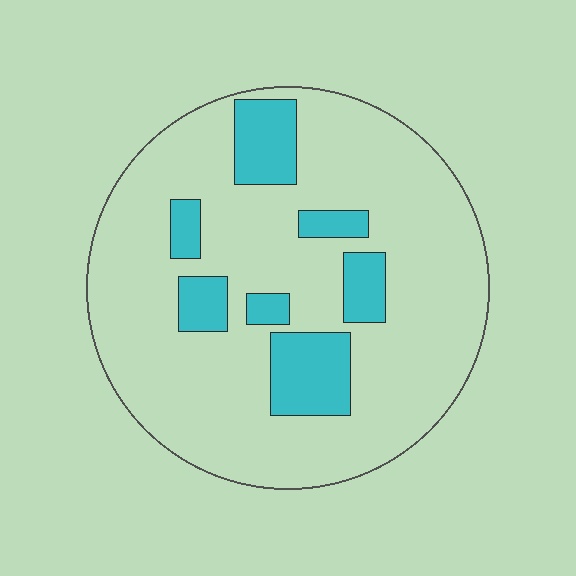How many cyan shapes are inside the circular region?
7.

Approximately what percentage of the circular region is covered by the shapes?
Approximately 20%.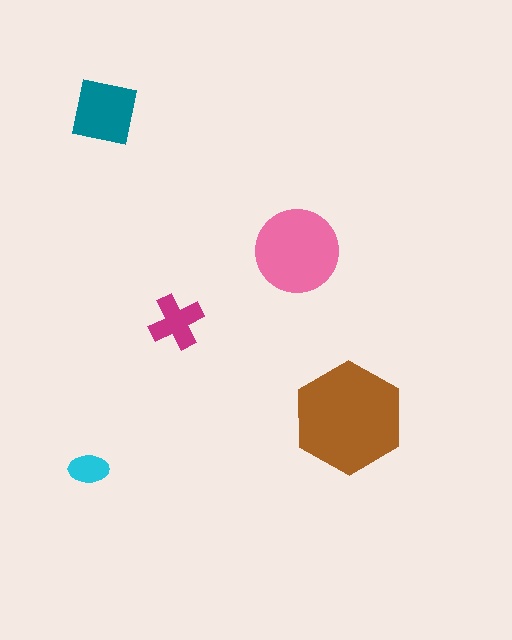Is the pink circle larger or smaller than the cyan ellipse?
Larger.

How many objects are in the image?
There are 5 objects in the image.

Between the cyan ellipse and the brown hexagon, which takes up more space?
The brown hexagon.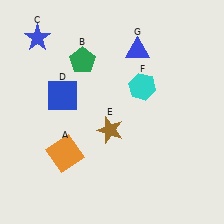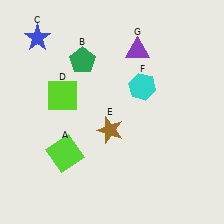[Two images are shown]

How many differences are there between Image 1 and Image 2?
There are 3 differences between the two images.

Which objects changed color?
A changed from orange to lime. D changed from blue to lime. G changed from blue to purple.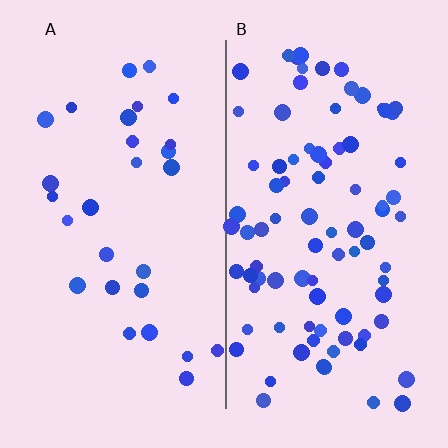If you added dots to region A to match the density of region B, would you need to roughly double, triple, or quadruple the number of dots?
Approximately triple.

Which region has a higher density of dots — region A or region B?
B (the right).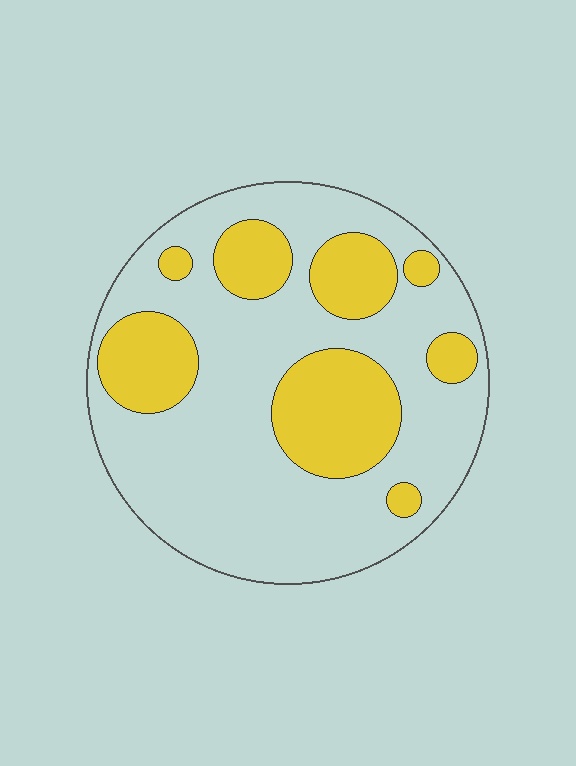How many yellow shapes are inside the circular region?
8.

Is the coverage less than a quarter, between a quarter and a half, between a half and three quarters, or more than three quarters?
Between a quarter and a half.